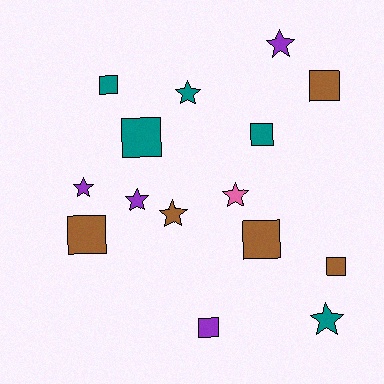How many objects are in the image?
There are 15 objects.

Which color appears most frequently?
Brown, with 5 objects.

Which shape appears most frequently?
Square, with 8 objects.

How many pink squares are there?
There are no pink squares.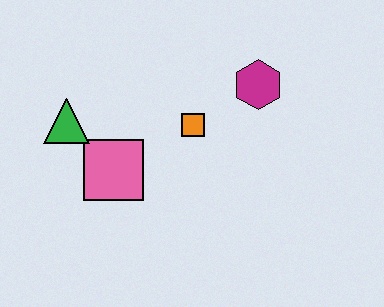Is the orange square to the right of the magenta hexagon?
No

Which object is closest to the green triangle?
The pink square is closest to the green triangle.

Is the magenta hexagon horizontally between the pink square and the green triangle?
No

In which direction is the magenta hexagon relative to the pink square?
The magenta hexagon is to the right of the pink square.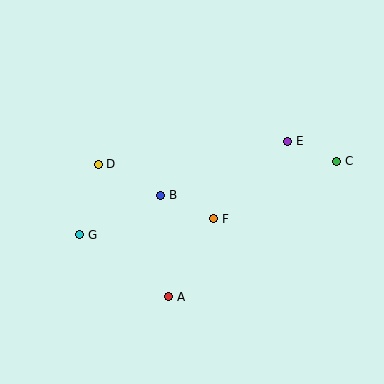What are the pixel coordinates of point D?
Point D is at (98, 164).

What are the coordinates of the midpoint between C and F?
The midpoint between C and F is at (275, 190).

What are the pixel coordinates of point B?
Point B is at (161, 195).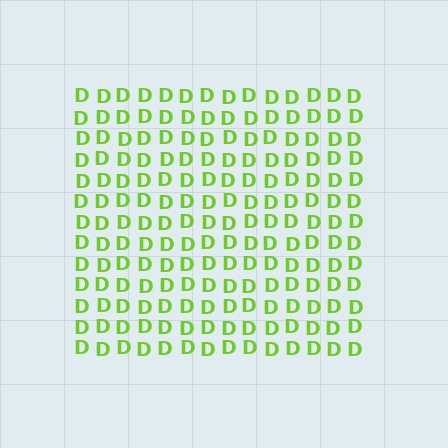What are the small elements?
The small elements are letter D's.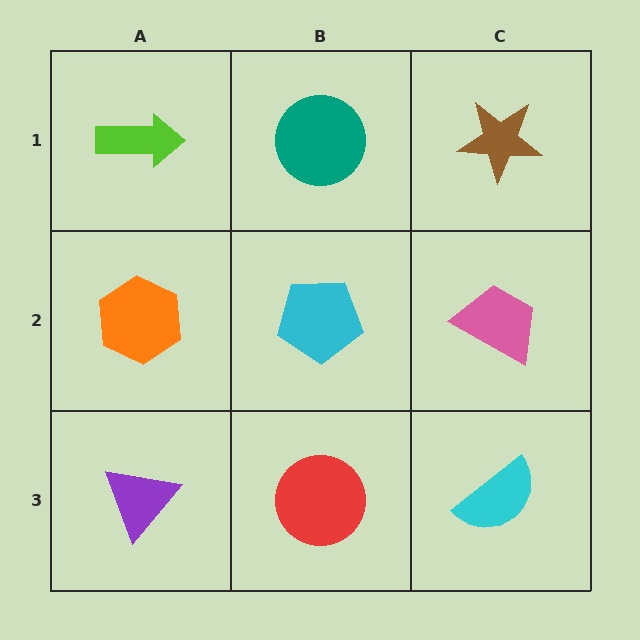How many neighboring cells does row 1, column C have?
2.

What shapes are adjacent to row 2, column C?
A brown star (row 1, column C), a cyan semicircle (row 3, column C), a cyan pentagon (row 2, column B).